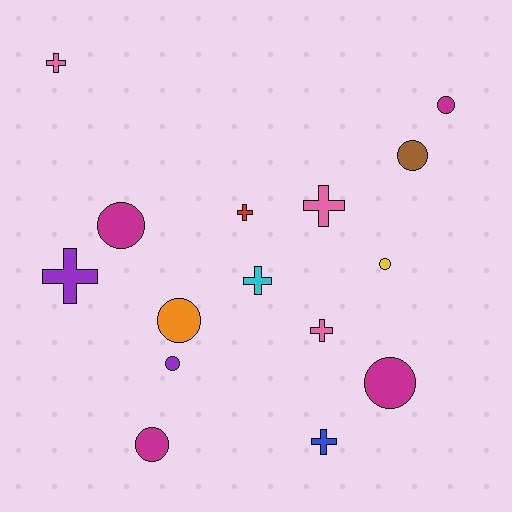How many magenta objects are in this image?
There are 4 magenta objects.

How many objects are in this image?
There are 15 objects.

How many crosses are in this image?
There are 7 crosses.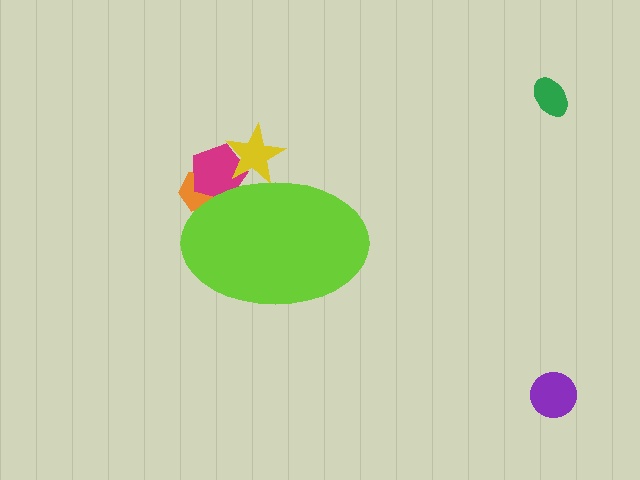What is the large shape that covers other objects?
A lime ellipse.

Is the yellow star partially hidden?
Yes, the yellow star is partially hidden behind the lime ellipse.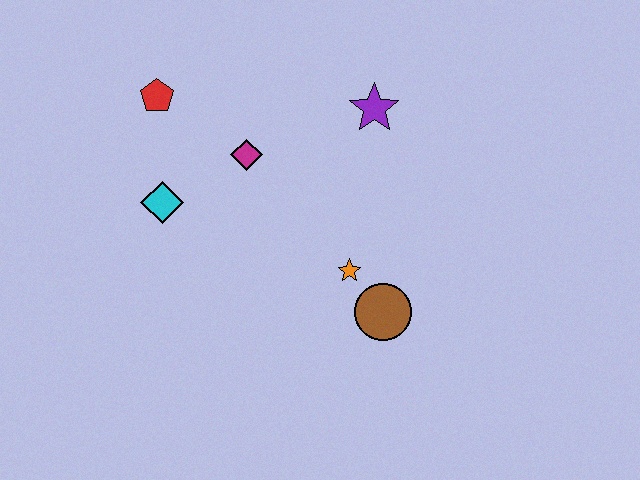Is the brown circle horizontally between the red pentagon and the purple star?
No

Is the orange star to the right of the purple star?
No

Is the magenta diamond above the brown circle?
Yes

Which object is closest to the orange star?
The brown circle is closest to the orange star.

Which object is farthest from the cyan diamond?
The brown circle is farthest from the cyan diamond.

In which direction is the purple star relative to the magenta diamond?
The purple star is to the right of the magenta diamond.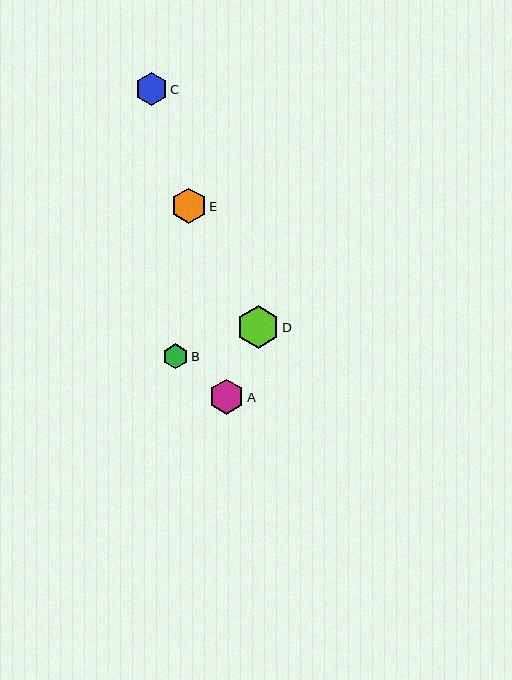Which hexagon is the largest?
Hexagon D is the largest with a size of approximately 43 pixels.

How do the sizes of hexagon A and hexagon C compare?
Hexagon A and hexagon C are approximately the same size.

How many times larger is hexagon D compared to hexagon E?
Hexagon D is approximately 1.2 times the size of hexagon E.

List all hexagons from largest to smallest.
From largest to smallest: D, E, A, C, B.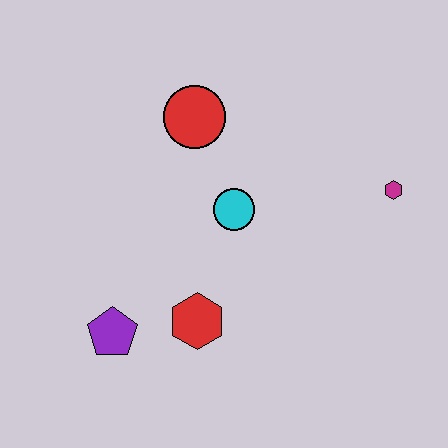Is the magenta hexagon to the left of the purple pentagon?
No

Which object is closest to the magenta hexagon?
The cyan circle is closest to the magenta hexagon.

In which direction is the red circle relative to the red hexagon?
The red circle is above the red hexagon.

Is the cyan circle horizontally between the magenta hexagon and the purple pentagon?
Yes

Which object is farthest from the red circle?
The purple pentagon is farthest from the red circle.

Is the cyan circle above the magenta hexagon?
No